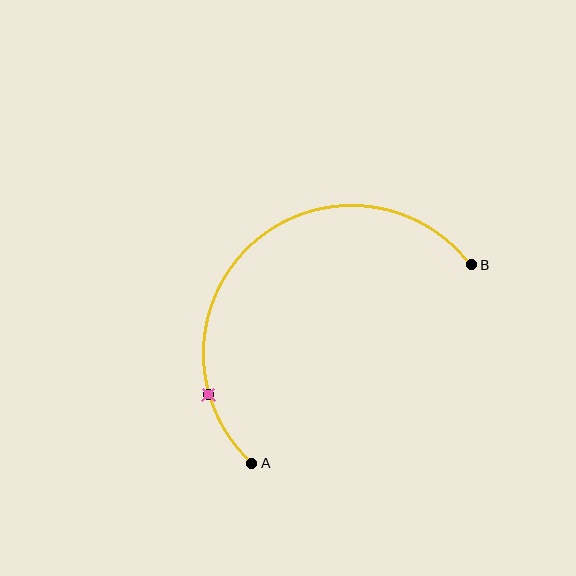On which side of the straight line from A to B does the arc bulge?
The arc bulges above and to the left of the straight line connecting A and B.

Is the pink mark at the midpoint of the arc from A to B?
No. The pink mark lies on the arc but is closer to endpoint A. The arc midpoint would be at the point on the curve equidistant along the arc from both A and B.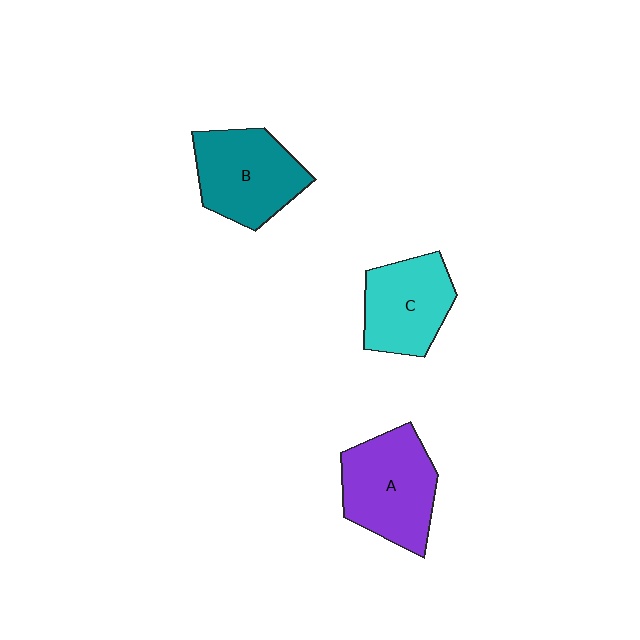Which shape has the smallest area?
Shape C (cyan).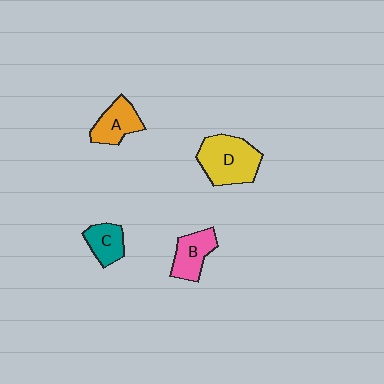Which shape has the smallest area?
Shape C (teal).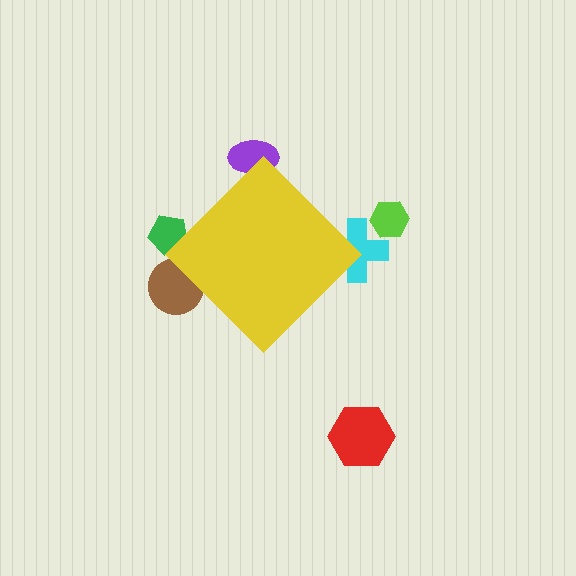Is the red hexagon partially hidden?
No, the red hexagon is fully visible.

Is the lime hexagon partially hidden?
No, the lime hexagon is fully visible.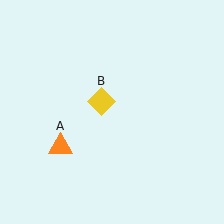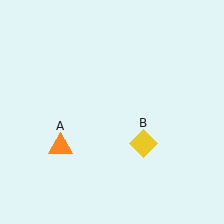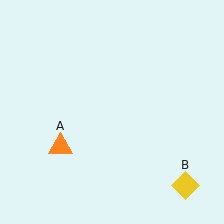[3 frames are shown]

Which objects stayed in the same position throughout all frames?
Orange triangle (object A) remained stationary.